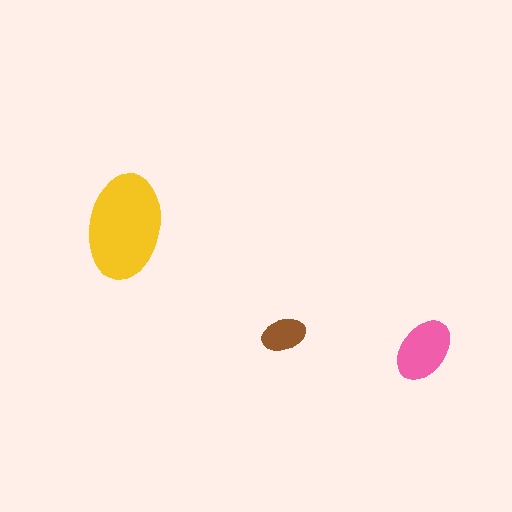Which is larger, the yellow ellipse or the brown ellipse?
The yellow one.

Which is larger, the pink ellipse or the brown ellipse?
The pink one.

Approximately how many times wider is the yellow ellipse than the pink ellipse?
About 1.5 times wider.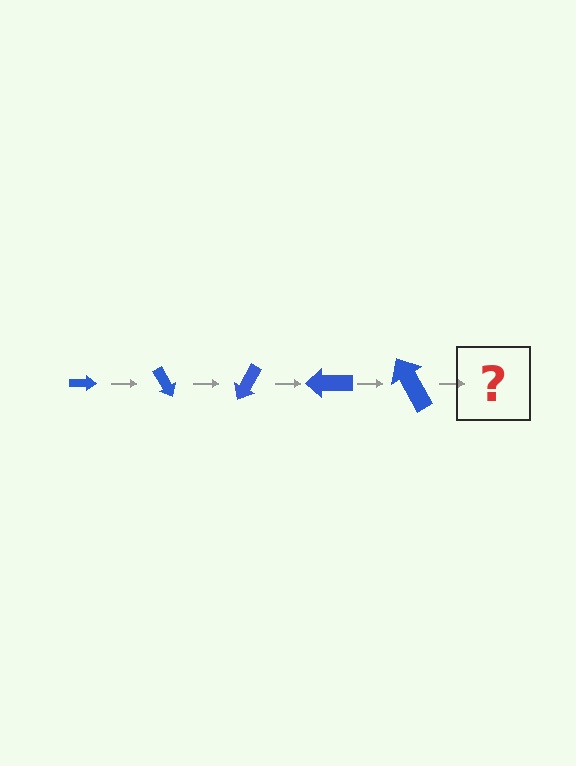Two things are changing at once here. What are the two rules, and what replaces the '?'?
The two rules are that the arrow grows larger each step and it rotates 60 degrees each step. The '?' should be an arrow, larger than the previous one and rotated 300 degrees from the start.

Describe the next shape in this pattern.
It should be an arrow, larger than the previous one and rotated 300 degrees from the start.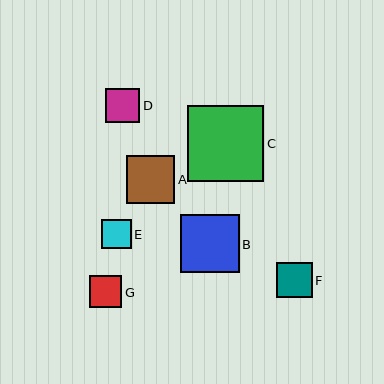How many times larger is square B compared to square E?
Square B is approximately 2.0 times the size of square E.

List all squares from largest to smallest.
From largest to smallest: C, B, A, F, D, G, E.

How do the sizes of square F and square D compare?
Square F and square D are approximately the same size.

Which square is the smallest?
Square E is the smallest with a size of approximately 29 pixels.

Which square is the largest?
Square C is the largest with a size of approximately 76 pixels.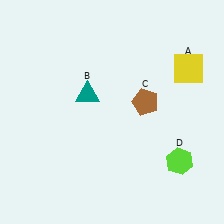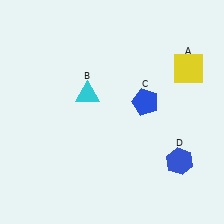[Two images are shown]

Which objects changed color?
B changed from teal to cyan. C changed from brown to blue. D changed from lime to blue.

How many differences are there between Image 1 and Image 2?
There are 3 differences between the two images.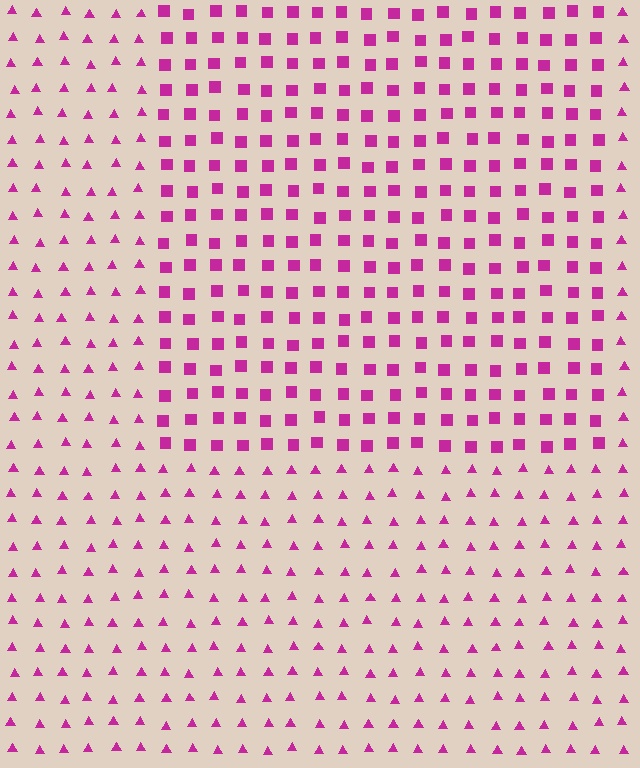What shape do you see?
I see a rectangle.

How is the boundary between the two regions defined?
The boundary is defined by a change in element shape: squares inside vs. triangles outside. All elements share the same color and spacing.